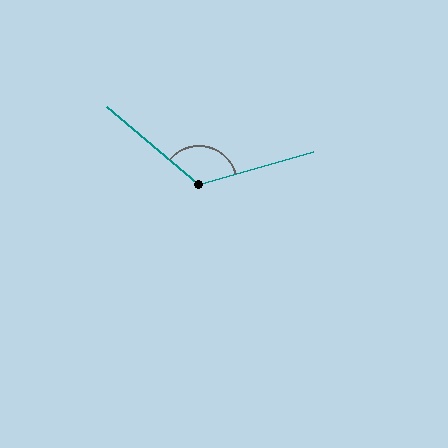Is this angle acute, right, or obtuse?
It is obtuse.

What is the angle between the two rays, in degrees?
Approximately 125 degrees.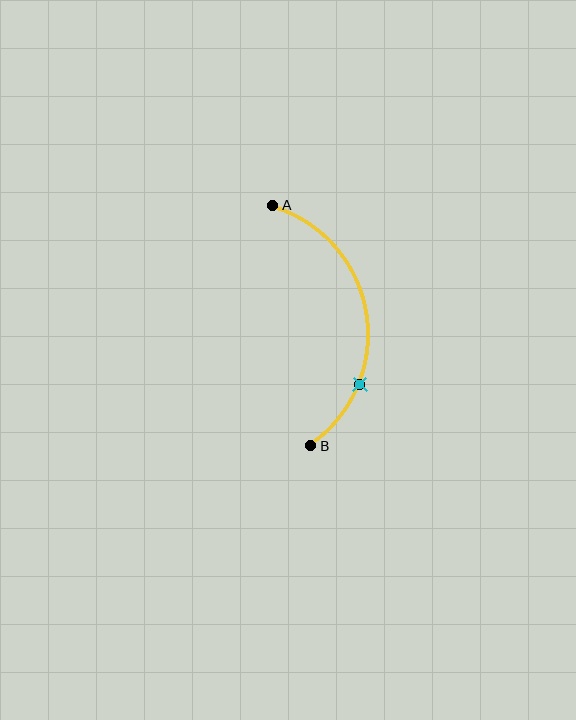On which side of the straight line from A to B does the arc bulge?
The arc bulges to the right of the straight line connecting A and B.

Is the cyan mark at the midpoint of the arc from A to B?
No. The cyan mark lies on the arc but is closer to endpoint B. The arc midpoint would be at the point on the curve equidistant along the arc from both A and B.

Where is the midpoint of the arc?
The arc midpoint is the point on the curve farthest from the straight line joining A and B. It sits to the right of that line.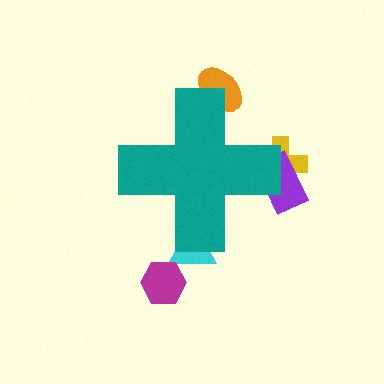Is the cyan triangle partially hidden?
Yes, the cyan triangle is partially hidden behind the teal cross.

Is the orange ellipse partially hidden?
Yes, the orange ellipse is partially hidden behind the teal cross.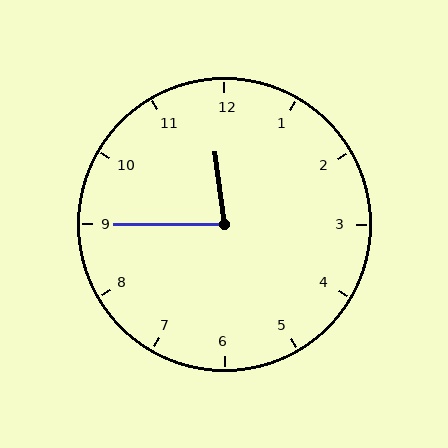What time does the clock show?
11:45.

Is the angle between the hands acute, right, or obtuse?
It is acute.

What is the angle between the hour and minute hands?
Approximately 82 degrees.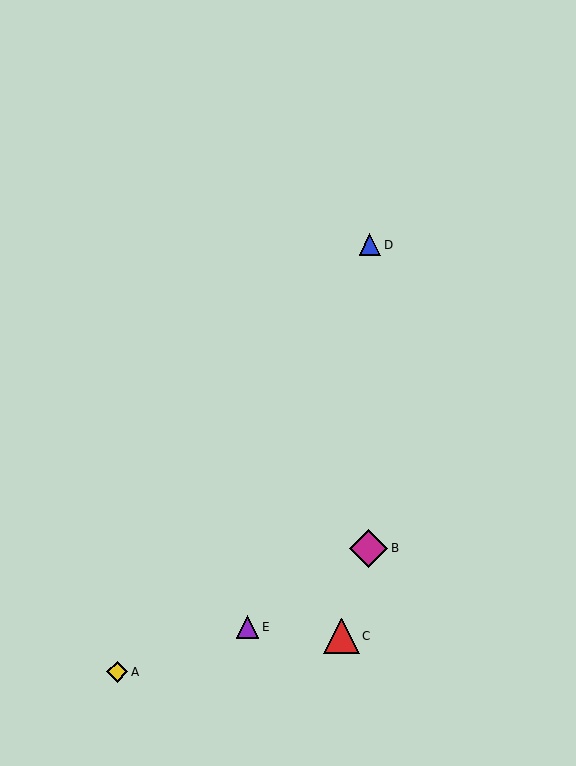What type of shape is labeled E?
Shape E is a purple triangle.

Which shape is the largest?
The magenta diamond (labeled B) is the largest.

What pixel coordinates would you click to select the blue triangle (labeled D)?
Click at (370, 245) to select the blue triangle D.